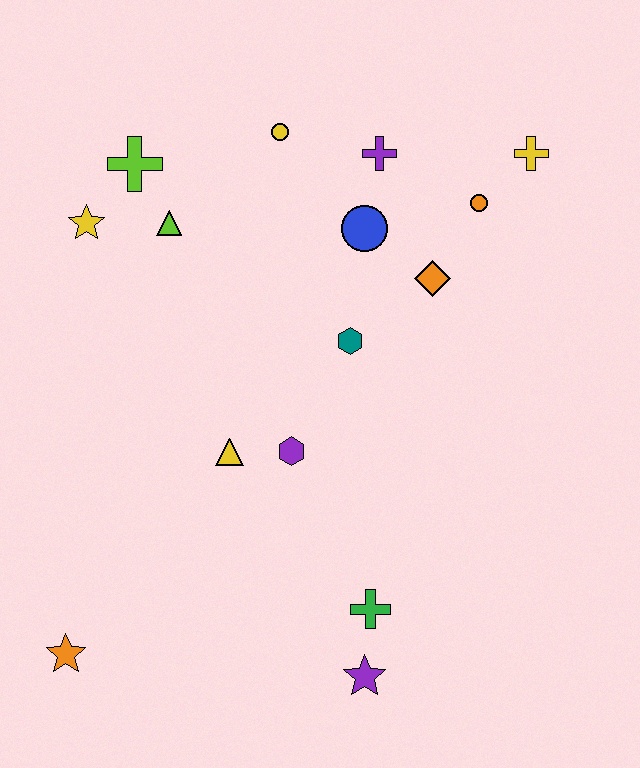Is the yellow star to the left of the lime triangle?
Yes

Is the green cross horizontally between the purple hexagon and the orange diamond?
Yes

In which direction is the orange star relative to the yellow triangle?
The orange star is below the yellow triangle.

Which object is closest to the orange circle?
The yellow cross is closest to the orange circle.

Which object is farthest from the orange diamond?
The orange star is farthest from the orange diamond.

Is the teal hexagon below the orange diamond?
Yes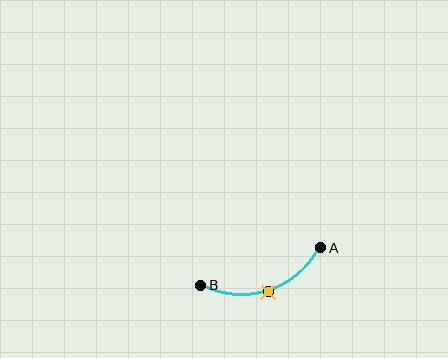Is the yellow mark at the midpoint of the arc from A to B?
Yes. The yellow mark lies on the arc at equal arc-length from both A and B — it is the arc midpoint.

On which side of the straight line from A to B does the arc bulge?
The arc bulges below the straight line connecting A and B.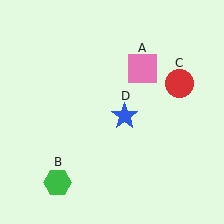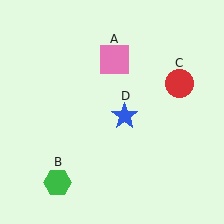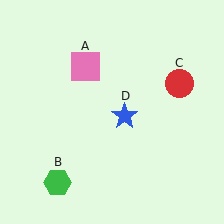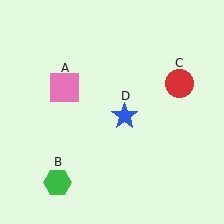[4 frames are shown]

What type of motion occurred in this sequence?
The pink square (object A) rotated counterclockwise around the center of the scene.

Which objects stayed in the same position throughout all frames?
Green hexagon (object B) and red circle (object C) and blue star (object D) remained stationary.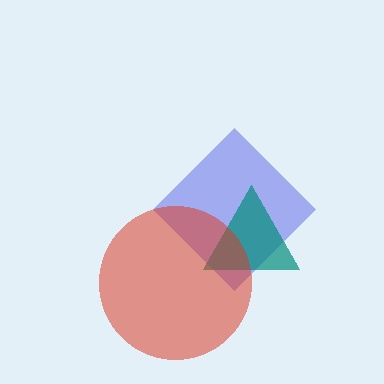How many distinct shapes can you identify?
There are 3 distinct shapes: a blue diamond, a teal triangle, a red circle.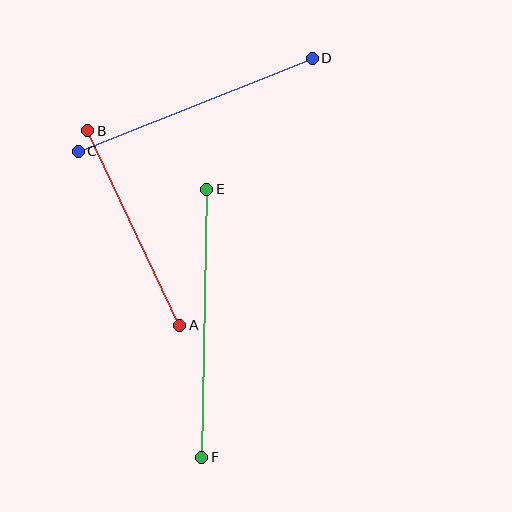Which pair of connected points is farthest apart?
Points E and F are farthest apart.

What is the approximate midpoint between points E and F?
The midpoint is at approximately (204, 323) pixels.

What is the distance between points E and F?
The distance is approximately 268 pixels.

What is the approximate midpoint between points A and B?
The midpoint is at approximately (134, 228) pixels.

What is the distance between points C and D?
The distance is approximately 252 pixels.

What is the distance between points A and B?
The distance is approximately 215 pixels.